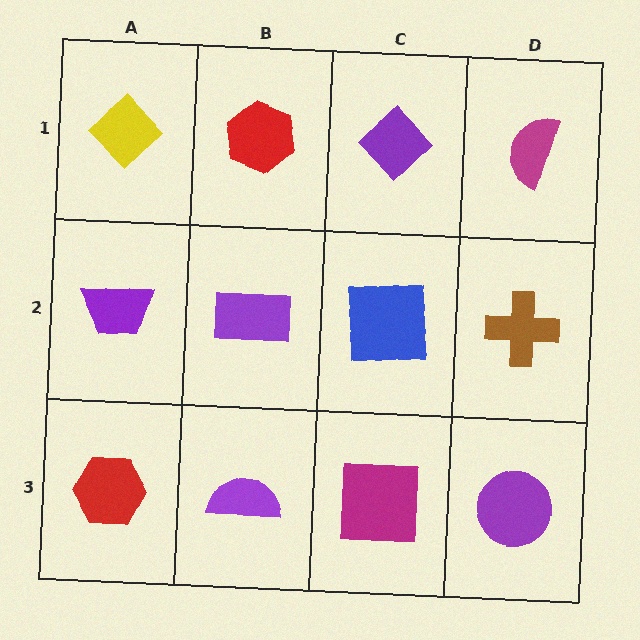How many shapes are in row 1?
4 shapes.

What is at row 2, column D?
A brown cross.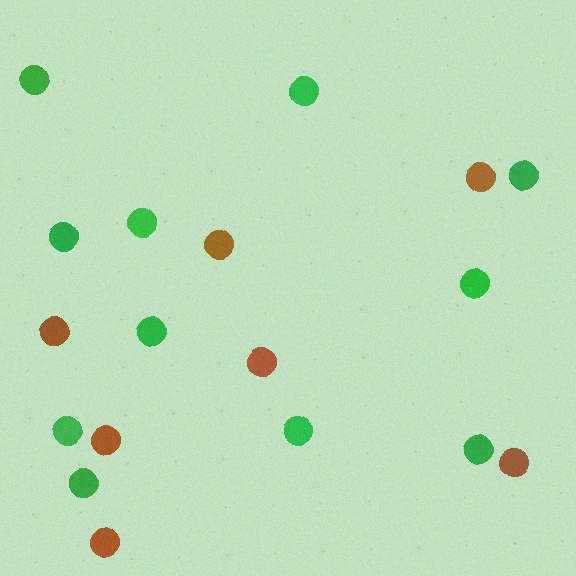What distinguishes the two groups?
There are 2 groups: one group of brown circles (7) and one group of green circles (11).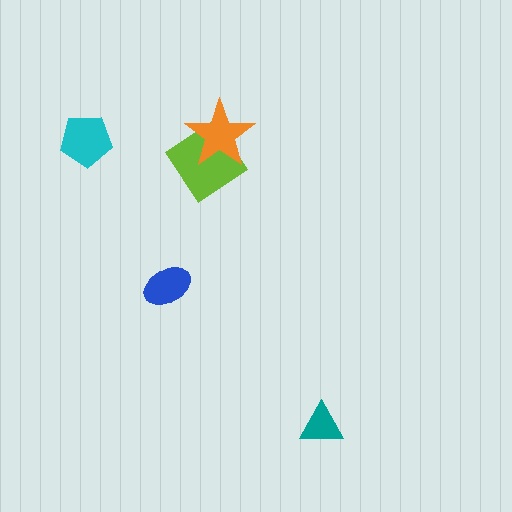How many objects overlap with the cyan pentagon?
0 objects overlap with the cyan pentagon.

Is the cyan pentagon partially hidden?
No, no other shape covers it.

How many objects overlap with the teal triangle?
0 objects overlap with the teal triangle.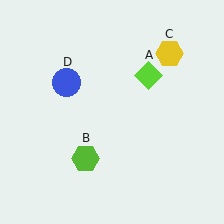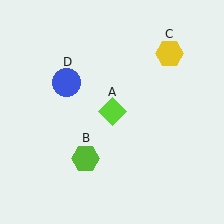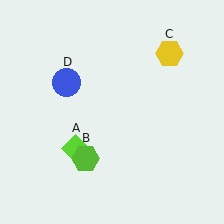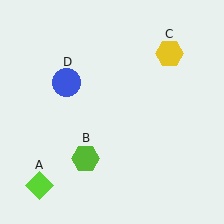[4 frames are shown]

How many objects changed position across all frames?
1 object changed position: lime diamond (object A).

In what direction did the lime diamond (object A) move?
The lime diamond (object A) moved down and to the left.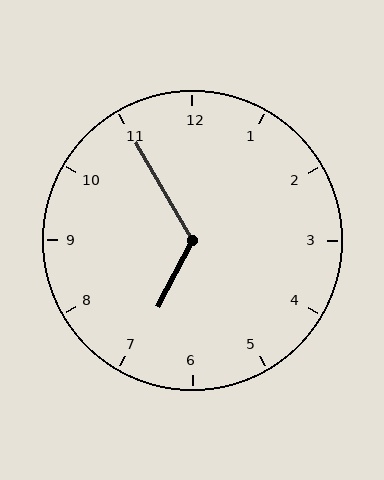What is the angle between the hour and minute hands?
Approximately 122 degrees.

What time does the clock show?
6:55.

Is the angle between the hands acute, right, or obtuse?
It is obtuse.